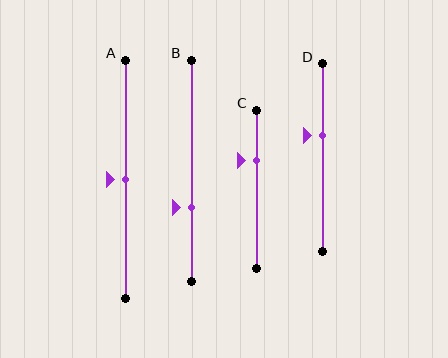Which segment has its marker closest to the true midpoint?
Segment A has its marker closest to the true midpoint.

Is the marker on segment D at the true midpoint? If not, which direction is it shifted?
No, the marker on segment D is shifted upward by about 12% of the segment length.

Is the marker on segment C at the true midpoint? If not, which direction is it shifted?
No, the marker on segment C is shifted upward by about 18% of the segment length.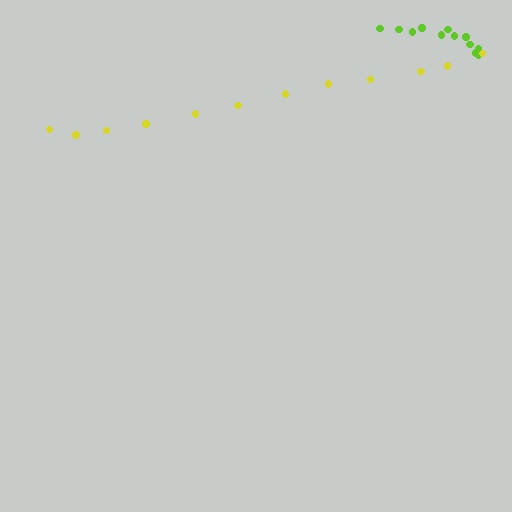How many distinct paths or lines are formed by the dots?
There are 2 distinct paths.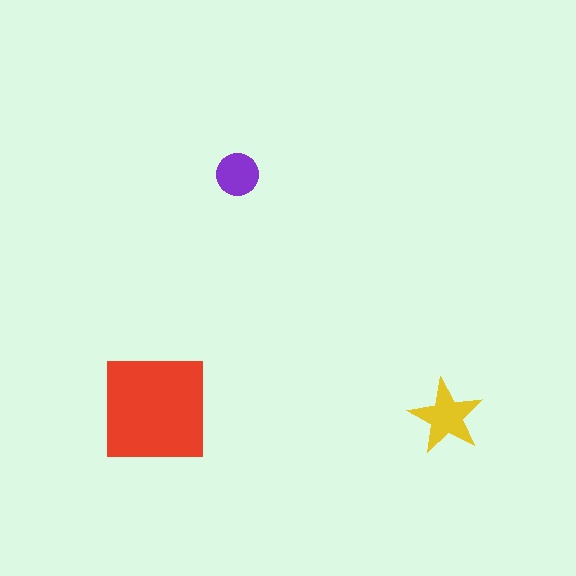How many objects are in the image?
There are 3 objects in the image.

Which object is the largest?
The red square.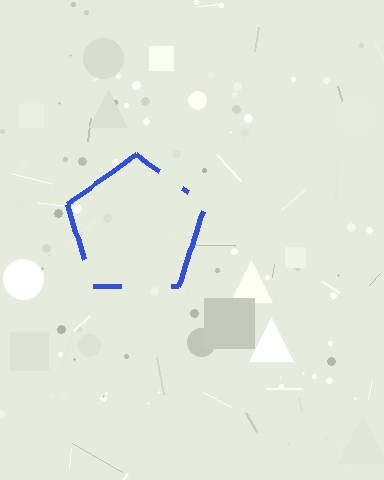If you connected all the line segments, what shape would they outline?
They would outline a pentagon.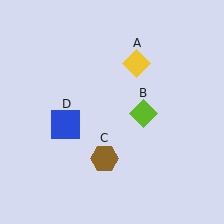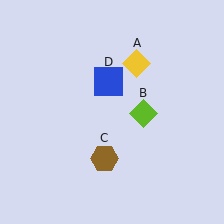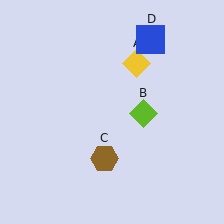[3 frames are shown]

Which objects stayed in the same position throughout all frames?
Yellow diamond (object A) and lime diamond (object B) and brown hexagon (object C) remained stationary.